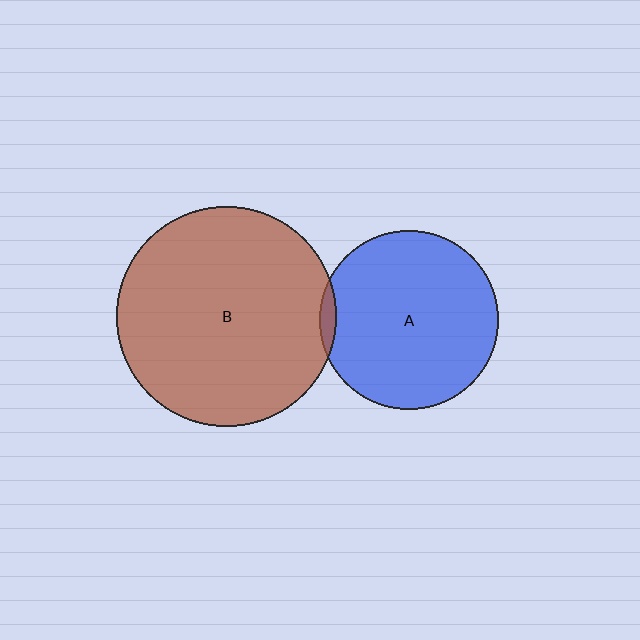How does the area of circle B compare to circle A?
Approximately 1.5 times.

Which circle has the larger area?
Circle B (brown).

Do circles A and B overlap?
Yes.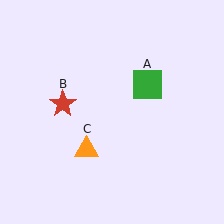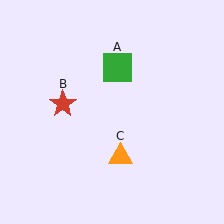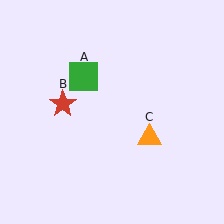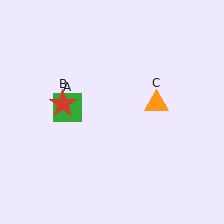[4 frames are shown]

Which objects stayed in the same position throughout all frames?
Red star (object B) remained stationary.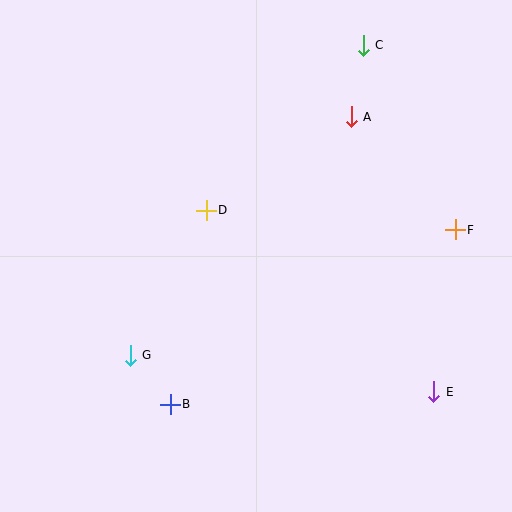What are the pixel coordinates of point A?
Point A is at (351, 117).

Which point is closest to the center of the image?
Point D at (206, 210) is closest to the center.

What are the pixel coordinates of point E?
Point E is at (434, 392).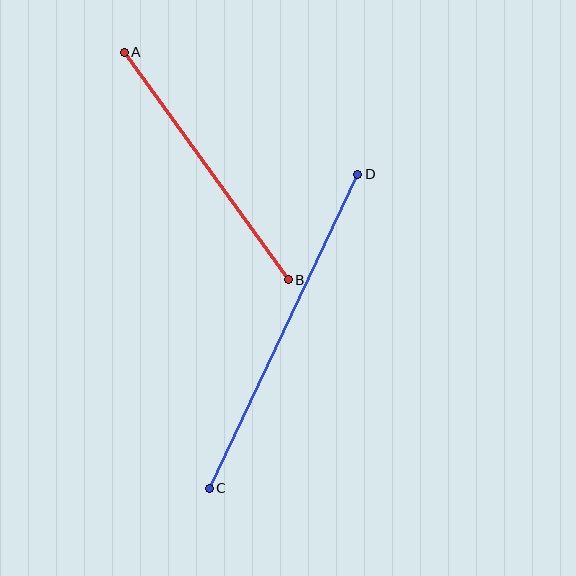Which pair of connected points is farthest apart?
Points C and D are farthest apart.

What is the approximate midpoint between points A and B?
The midpoint is at approximately (206, 166) pixels.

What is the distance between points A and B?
The distance is approximately 280 pixels.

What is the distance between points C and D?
The distance is approximately 347 pixels.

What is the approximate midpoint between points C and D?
The midpoint is at approximately (284, 331) pixels.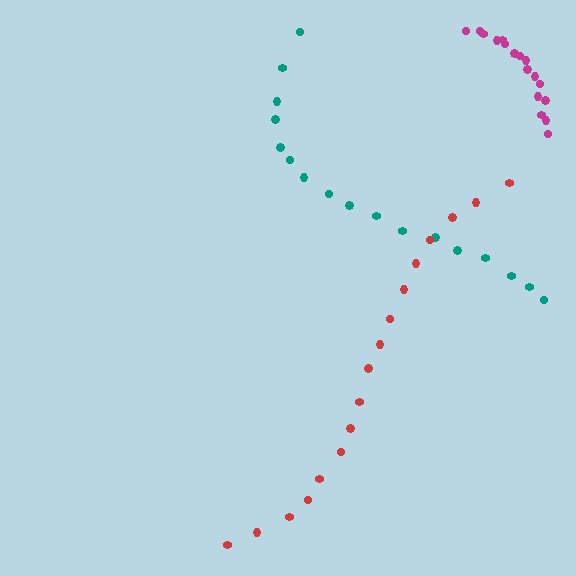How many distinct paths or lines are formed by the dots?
There are 3 distinct paths.